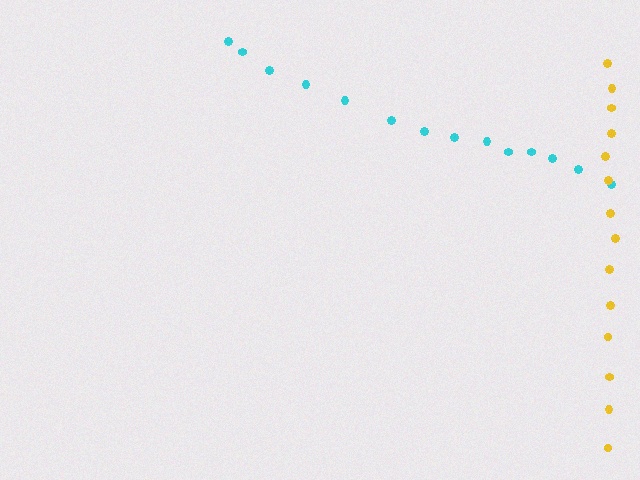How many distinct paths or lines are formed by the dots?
There are 2 distinct paths.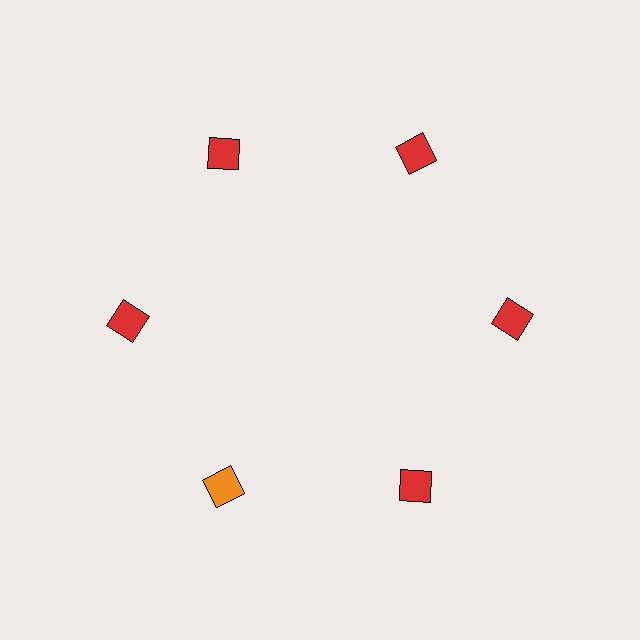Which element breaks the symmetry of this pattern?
The orange square at roughly the 7 o'clock position breaks the symmetry. All other shapes are red squares.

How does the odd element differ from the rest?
It has a different color: orange instead of red.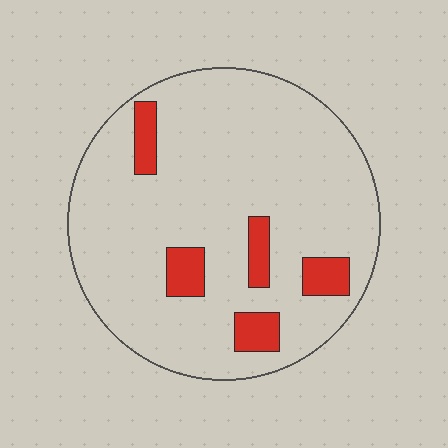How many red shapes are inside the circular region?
5.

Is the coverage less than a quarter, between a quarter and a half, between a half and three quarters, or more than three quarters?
Less than a quarter.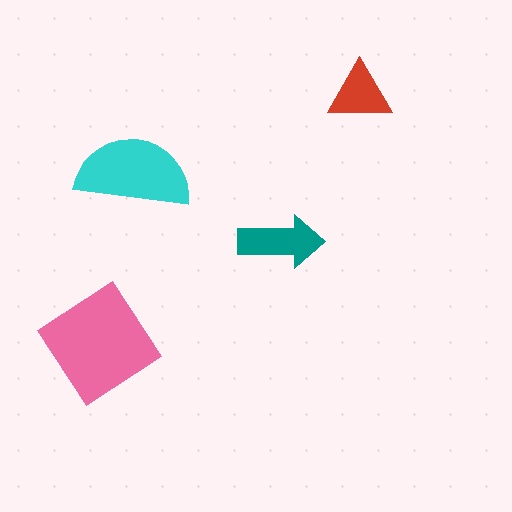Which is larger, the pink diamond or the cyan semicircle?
The pink diamond.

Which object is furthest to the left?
The pink diamond is leftmost.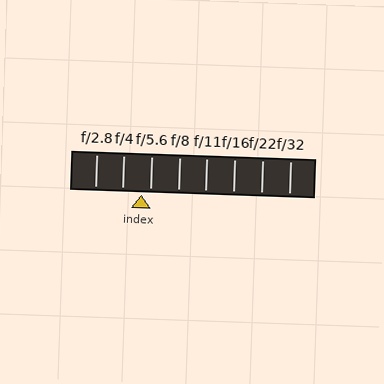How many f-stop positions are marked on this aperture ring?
There are 8 f-stop positions marked.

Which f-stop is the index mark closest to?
The index mark is closest to f/5.6.